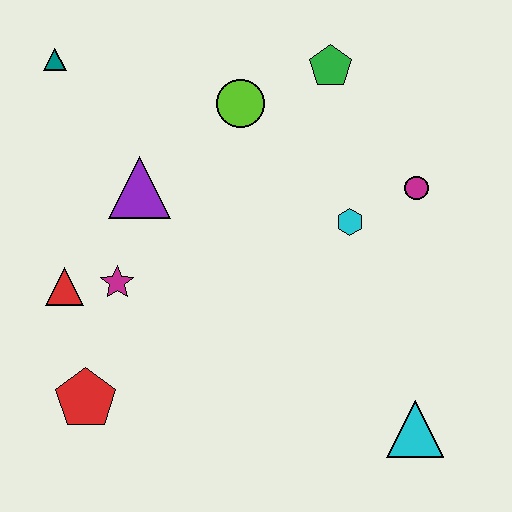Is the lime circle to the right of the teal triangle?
Yes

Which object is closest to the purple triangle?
The magenta star is closest to the purple triangle.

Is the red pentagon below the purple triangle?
Yes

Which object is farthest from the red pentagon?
The green pentagon is farthest from the red pentagon.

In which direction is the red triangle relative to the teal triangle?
The red triangle is below the teal triangle.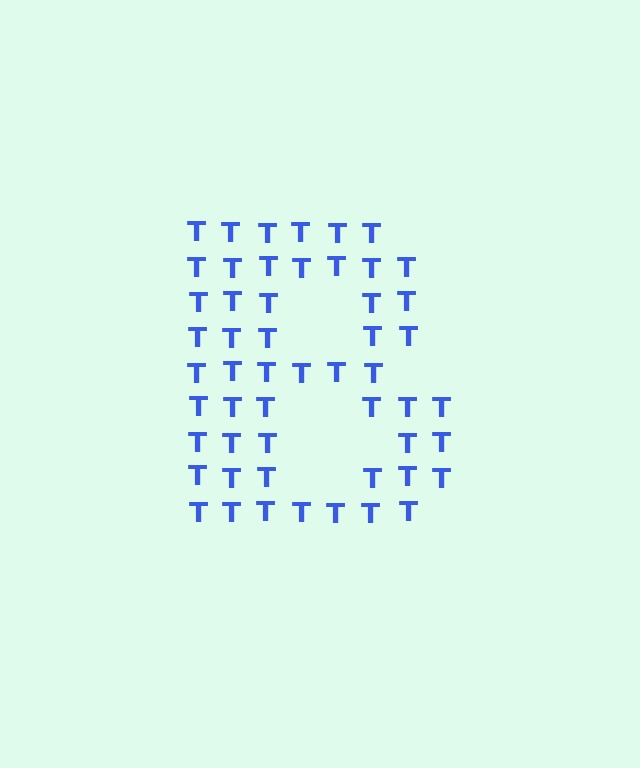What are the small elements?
The small elements are letter T's.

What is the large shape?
The large shape is the letter B.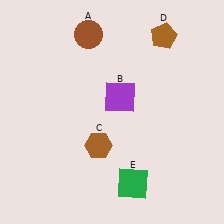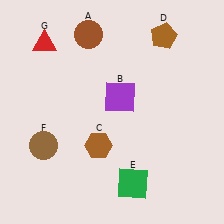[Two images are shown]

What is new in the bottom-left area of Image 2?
A brown circle (F) was added in the bottom-left area of Image 2.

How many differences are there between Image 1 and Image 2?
There are 2 differences between the two images.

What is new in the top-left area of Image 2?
A red triangle (G) was added in the top-left area of Image 2.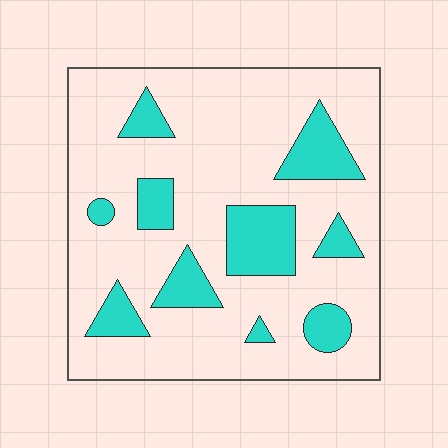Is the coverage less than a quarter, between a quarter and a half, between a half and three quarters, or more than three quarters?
Less than a quarter.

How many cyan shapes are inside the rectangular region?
10.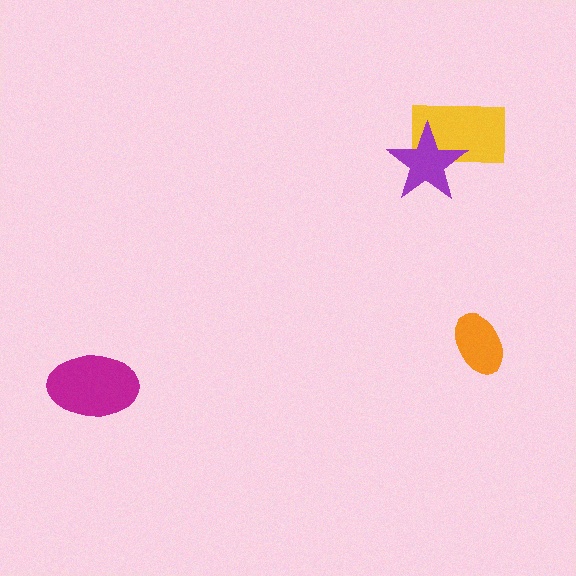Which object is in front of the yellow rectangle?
The purple star is in front of the yellow rectangle.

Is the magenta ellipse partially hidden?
No, no other shape covers it.